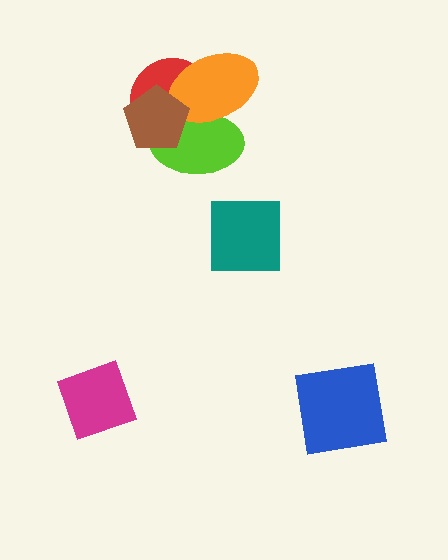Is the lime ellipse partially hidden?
Yes, it is partially covered by another shape.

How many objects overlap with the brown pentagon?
3 objects overlap with the brown pentagon.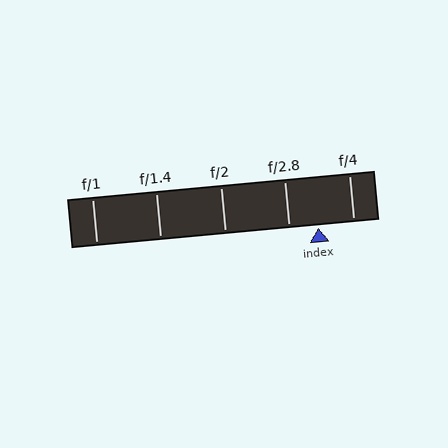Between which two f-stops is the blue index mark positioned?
The index mark is between f/2.8 and f/4.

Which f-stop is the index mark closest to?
The index mark is closest to f/2.8.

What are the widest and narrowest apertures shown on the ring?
The widest aperture shown is f/1 and the narrowest is f/4.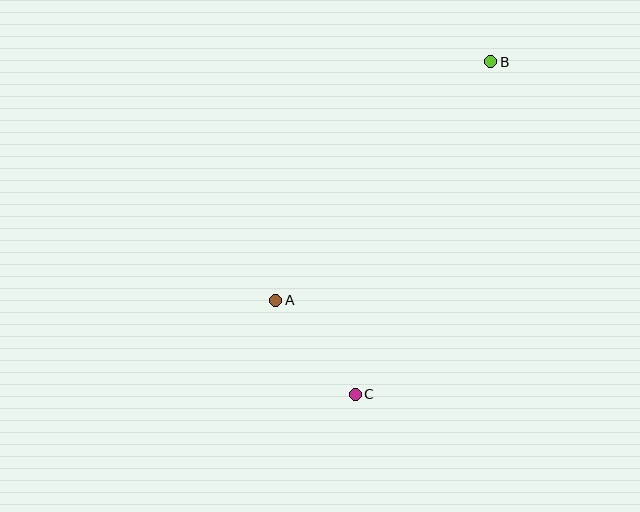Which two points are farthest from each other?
Points B and C are farthest from each other.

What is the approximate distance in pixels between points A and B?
The distance between A and B is approximately 321 pixels.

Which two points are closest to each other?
Points A and C are closest to each other.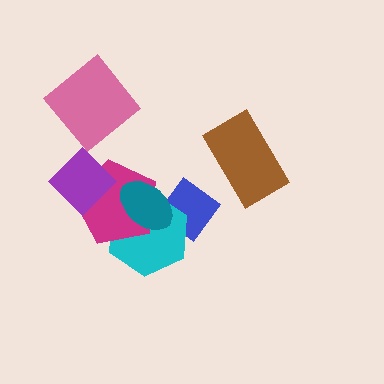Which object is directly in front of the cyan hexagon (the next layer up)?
The magenta pentagon is directly in front of the cyan hexagon.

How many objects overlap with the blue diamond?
2 objects overlap with the blue diamond.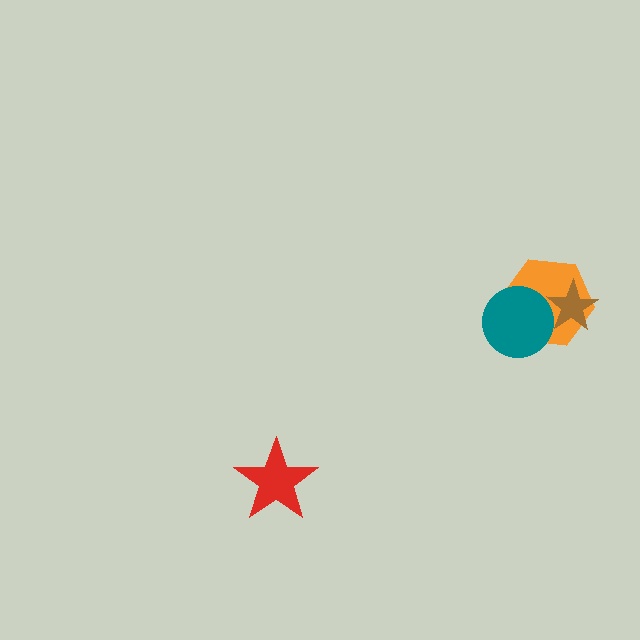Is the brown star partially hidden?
No, no other shape covers it.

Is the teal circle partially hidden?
Yes, it is partially covered by another shape.